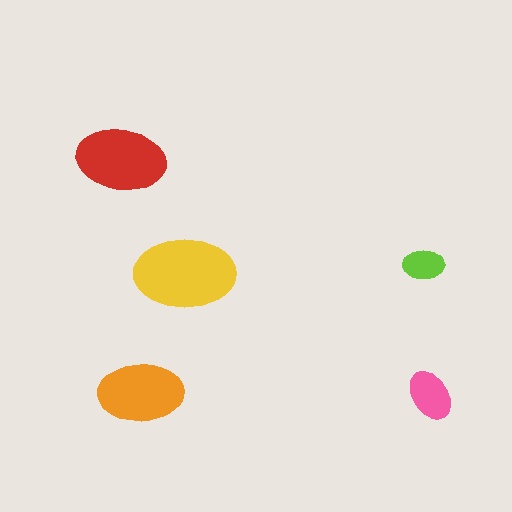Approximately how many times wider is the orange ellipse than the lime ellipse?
About 2 times wider.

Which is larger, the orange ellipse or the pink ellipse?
The orange one.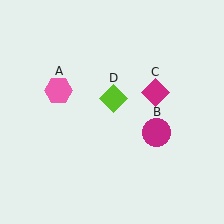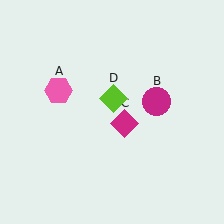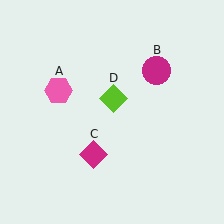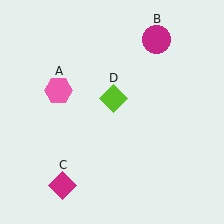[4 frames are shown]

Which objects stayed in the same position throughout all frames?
Pink hexagon (object A) and lime diamond (object D) remained stationary.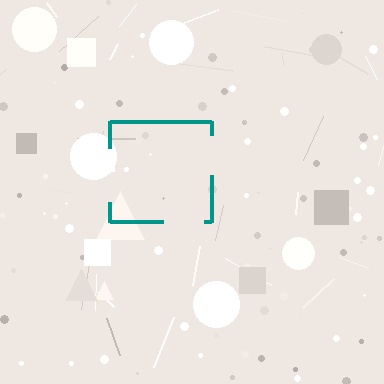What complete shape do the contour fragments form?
The contour fragments form a square.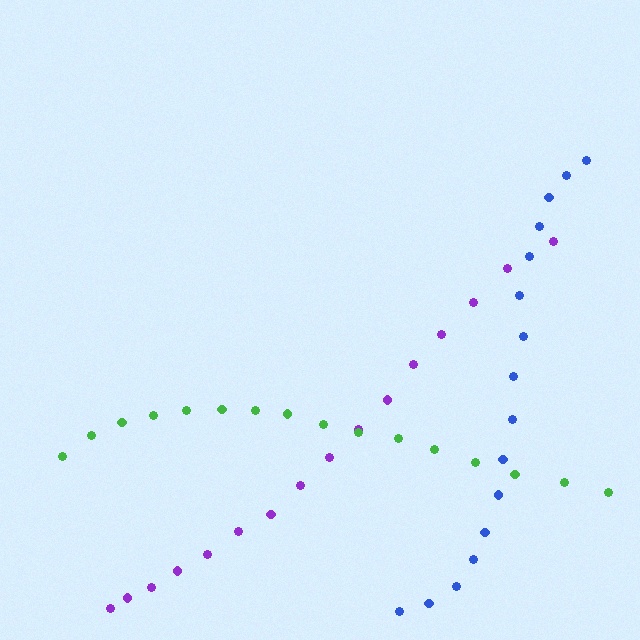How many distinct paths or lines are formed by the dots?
There are 3 distinct paths.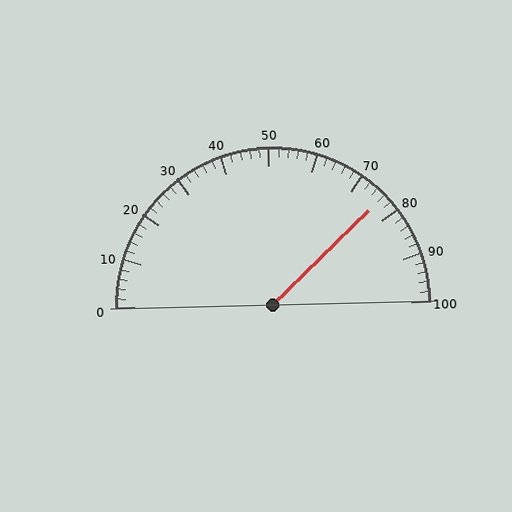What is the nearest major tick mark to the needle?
The nearest major tick mark is 80.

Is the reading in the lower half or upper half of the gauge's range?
The reading is in the upper half of the range (0 to 100).